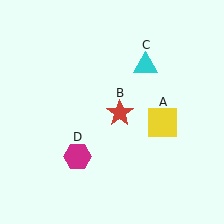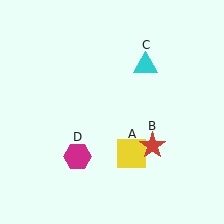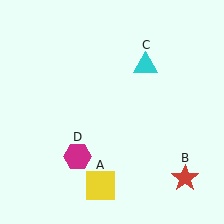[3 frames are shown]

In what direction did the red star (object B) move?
The red star (object B) moved down and to the right.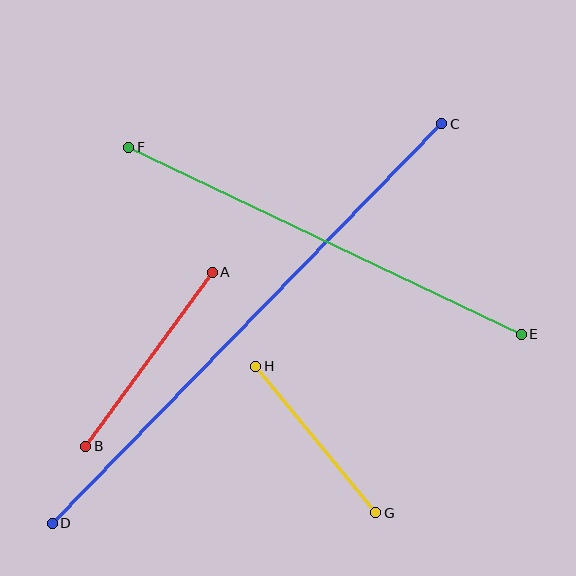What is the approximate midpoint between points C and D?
The midpoint is at approximately (247, 323) pixels.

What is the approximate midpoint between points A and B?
The midpoint is at approximately (149, 359) pixels.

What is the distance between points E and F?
The distance is approximately 434 pixels.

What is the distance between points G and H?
The distance is approximately 189 pixels.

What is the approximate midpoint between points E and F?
The midpoint is at approximately (325, 241) pixels.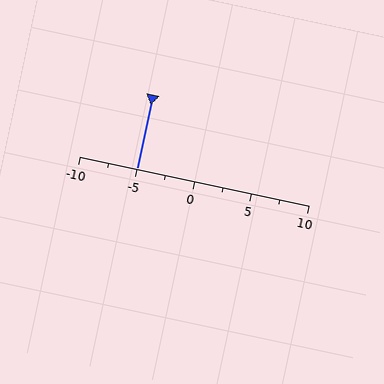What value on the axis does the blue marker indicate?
The marker indicates approximately -5.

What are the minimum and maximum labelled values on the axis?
The axis runs from -10 to 10.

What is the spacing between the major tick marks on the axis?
The major ticks are spaced 5 apart.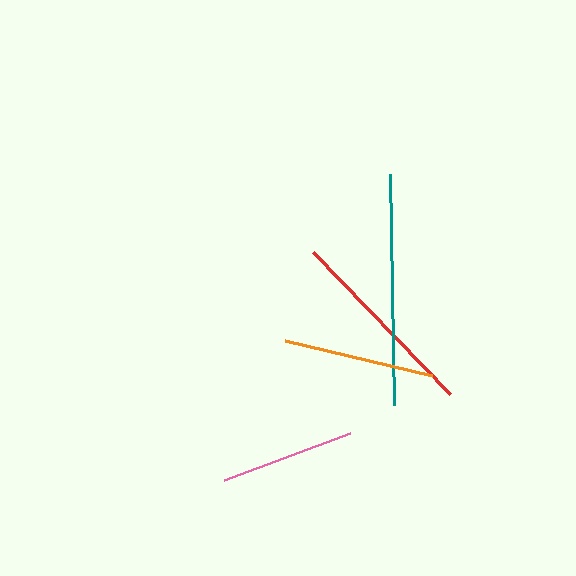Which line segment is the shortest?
The pink line is the shortest at approximately 134 pixels.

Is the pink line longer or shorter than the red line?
The red line is longer than the pink line.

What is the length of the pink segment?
The pink segment is approximately 134 pixels long.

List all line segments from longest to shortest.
From longest to shortest: teal, red, orange, pink.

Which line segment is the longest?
The teal line is the longest at approximately 232 pixels.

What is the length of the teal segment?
The teal segment is approximately 232 pixels long.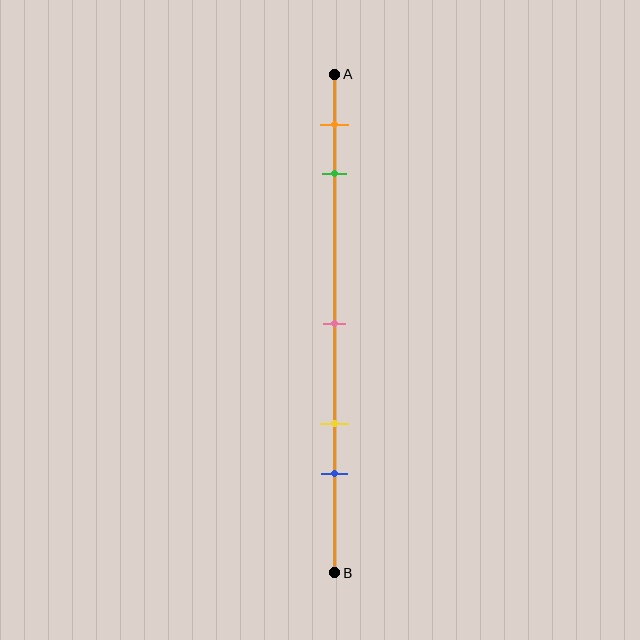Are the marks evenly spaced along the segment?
No, the marks are not evenly spaced.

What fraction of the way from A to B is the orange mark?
The orange mark is approximately 10% (0.1) of the way from A to B.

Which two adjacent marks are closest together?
The orange and green marks are the closest adjacent pair.